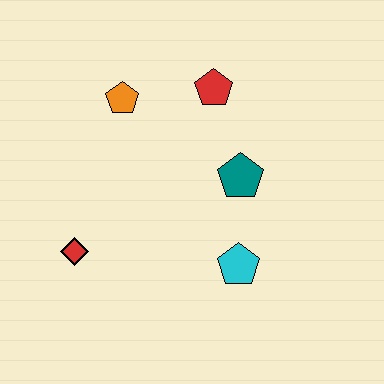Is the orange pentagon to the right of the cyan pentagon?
No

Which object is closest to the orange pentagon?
The red pentagon is closest to the orange pentagon.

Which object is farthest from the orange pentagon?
The cyan pentagon is farthest from the orange pentagon.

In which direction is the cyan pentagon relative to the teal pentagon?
The cyan pentagon is below the teal pentagon.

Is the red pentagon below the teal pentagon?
No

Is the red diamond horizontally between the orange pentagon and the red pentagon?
No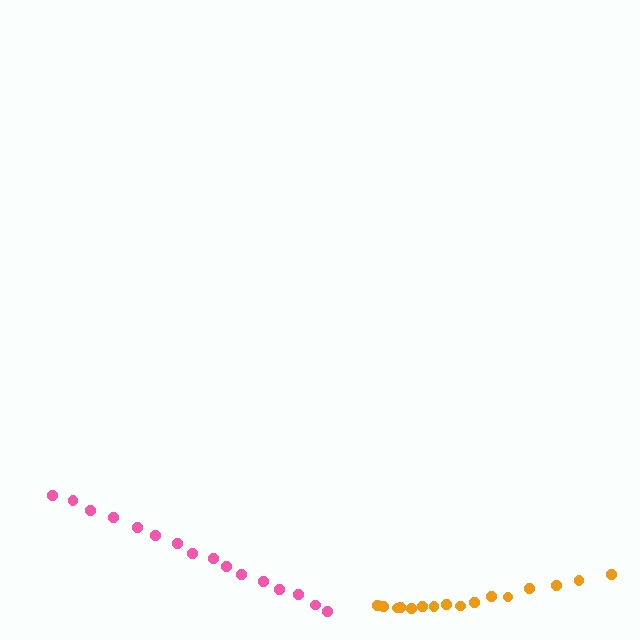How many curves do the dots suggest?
There are 2 distinct paths.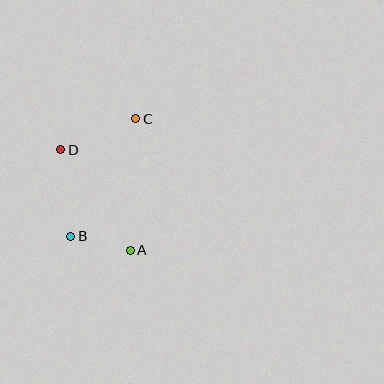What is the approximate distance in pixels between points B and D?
The distance between B and D is approximately 87 pixels.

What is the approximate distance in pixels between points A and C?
The distance between A and C is approximately 132 pixels.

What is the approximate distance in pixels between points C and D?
The distance between C and D is approximately 81 pixels.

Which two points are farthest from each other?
Points B and C are farthest from each other.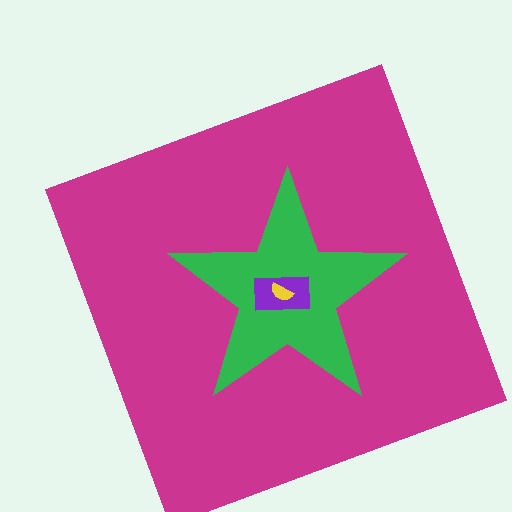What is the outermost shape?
The magenta square.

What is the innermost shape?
The yellow semicircle.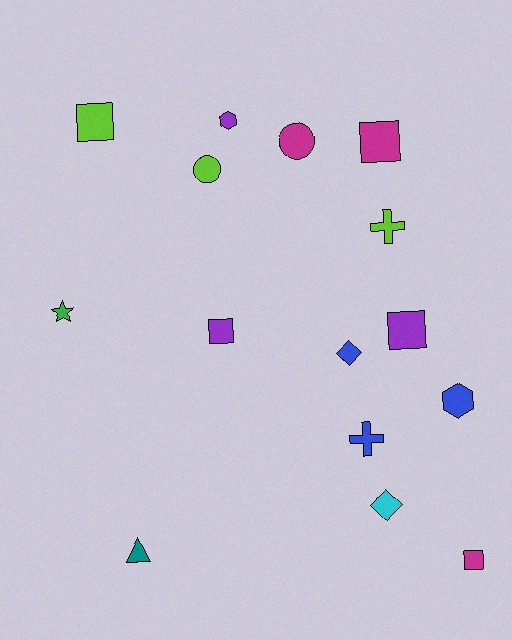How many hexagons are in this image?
There are 2 hexagons.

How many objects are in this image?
There are 15 objects.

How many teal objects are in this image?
There is 1 teal object.